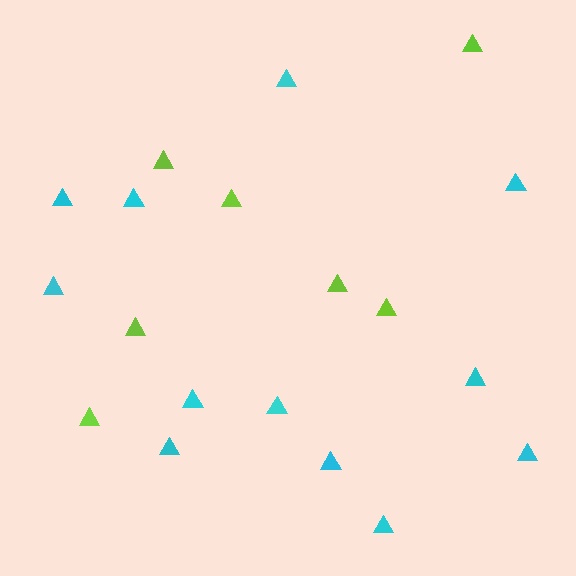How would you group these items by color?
There are 2 groups: one group of lime triangles (7) and one group of cyan triangles (12).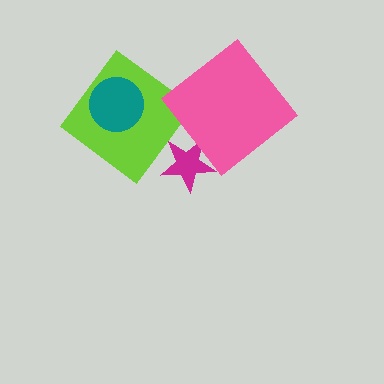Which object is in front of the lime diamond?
The teal circle is in front of the lime diamond.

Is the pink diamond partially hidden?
No, no other shape covers it.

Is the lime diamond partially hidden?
Yes, it is partially covered by another shape.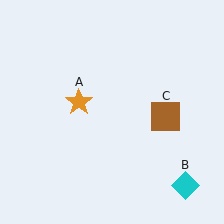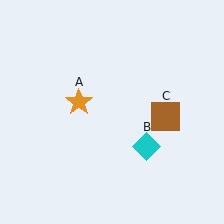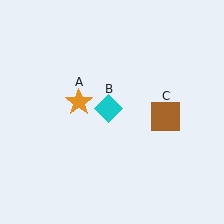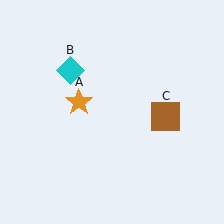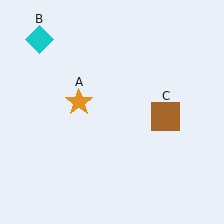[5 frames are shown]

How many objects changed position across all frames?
1 object changed position: cyan diamond (object B).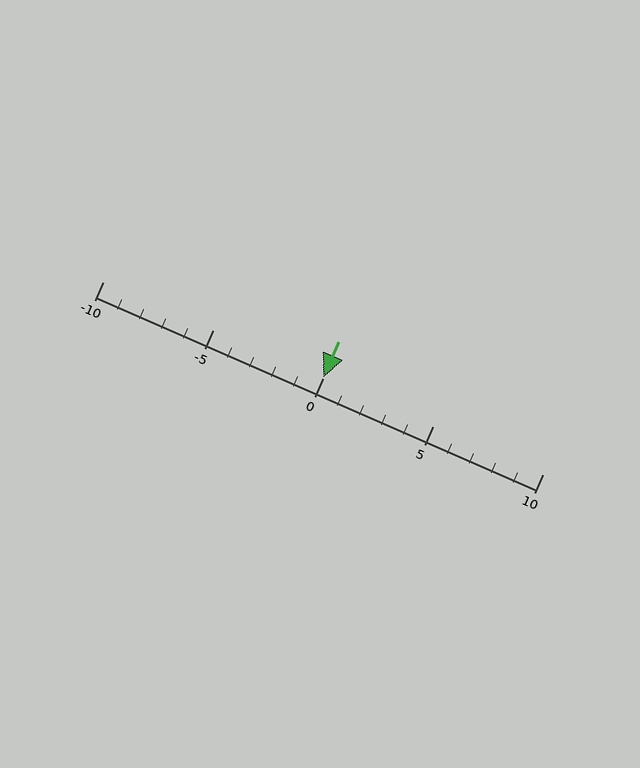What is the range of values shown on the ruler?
The ruler shows values from -10 to 10.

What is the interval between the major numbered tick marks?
The major tick marks are spaced 5 units apart.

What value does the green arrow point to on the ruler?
The green arrow points to approximately 0.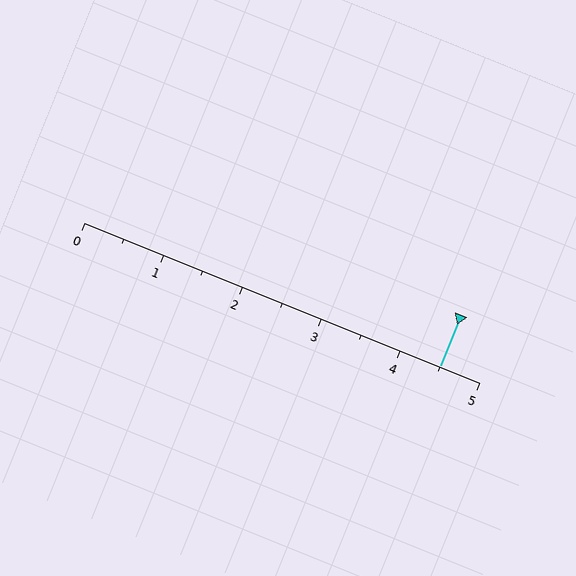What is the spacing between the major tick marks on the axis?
The major ticks are spaced 1 apart.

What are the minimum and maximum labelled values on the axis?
The axis runs from 0 to 5.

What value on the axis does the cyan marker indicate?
The marker indicates approximately 4.5.